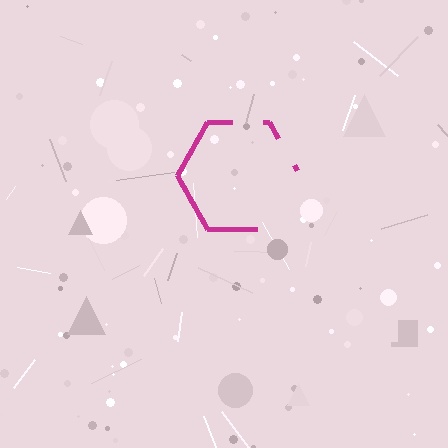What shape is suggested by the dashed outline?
The dashed outline suggests a hexagon.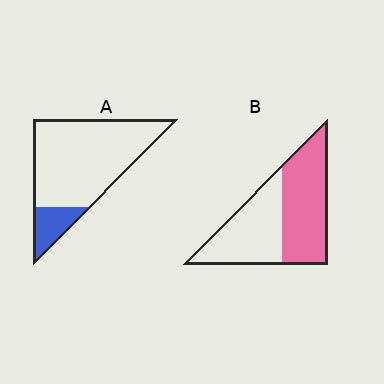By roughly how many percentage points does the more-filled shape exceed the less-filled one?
By roughly 35 percentage points (B over A).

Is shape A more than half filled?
No.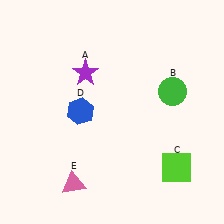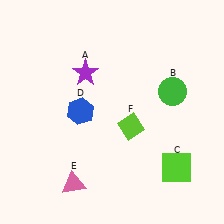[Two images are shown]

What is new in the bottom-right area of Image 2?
A lime diamond (F) was added in the bottom-right area of Image 2.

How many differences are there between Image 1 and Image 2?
There is 1 difference between the two images.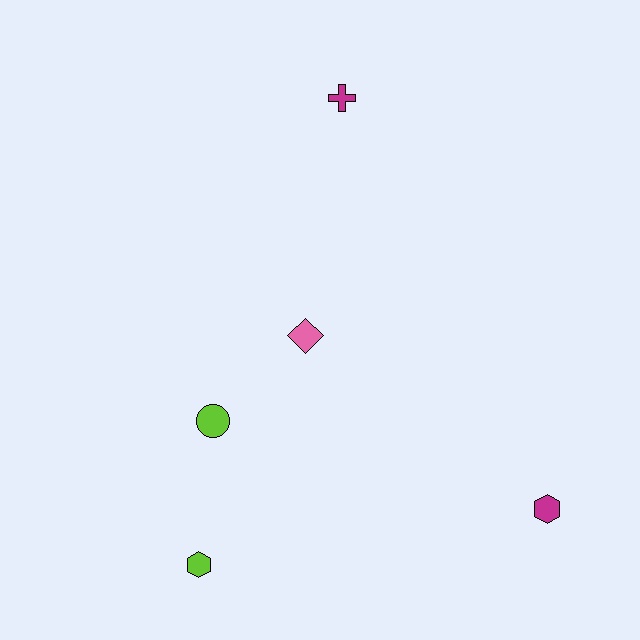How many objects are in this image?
There are 5 objects.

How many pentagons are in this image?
There are no pentagons.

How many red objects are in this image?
There are no red objects.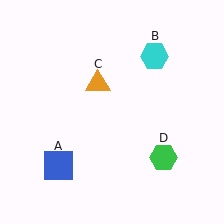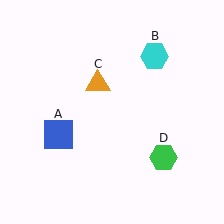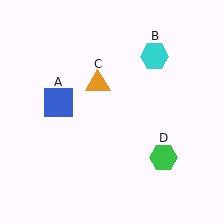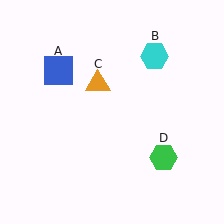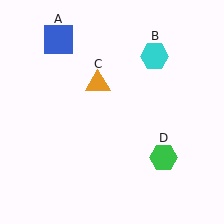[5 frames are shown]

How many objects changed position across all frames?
1 object changed position: blue square (object A).